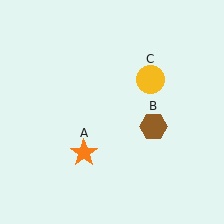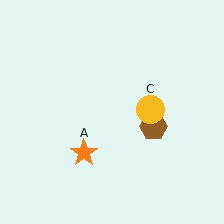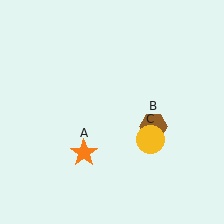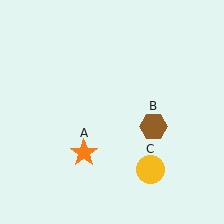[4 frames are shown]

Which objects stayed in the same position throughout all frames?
Orange star (object A) and brown hexagon (object B) remained stationary.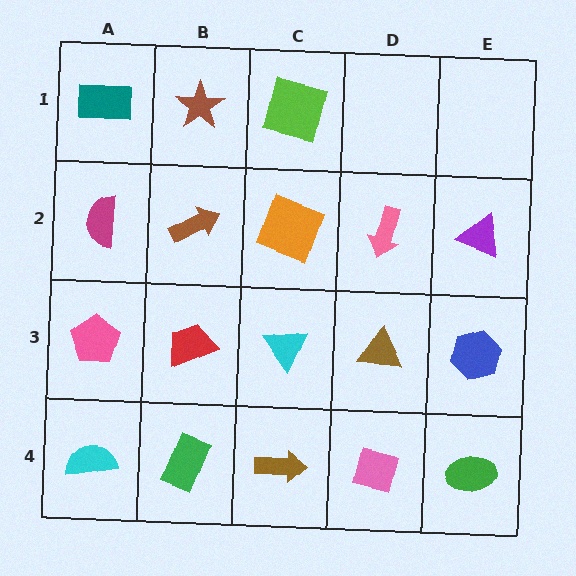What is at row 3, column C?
A cyan triangle.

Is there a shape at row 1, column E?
No, that cell is empty.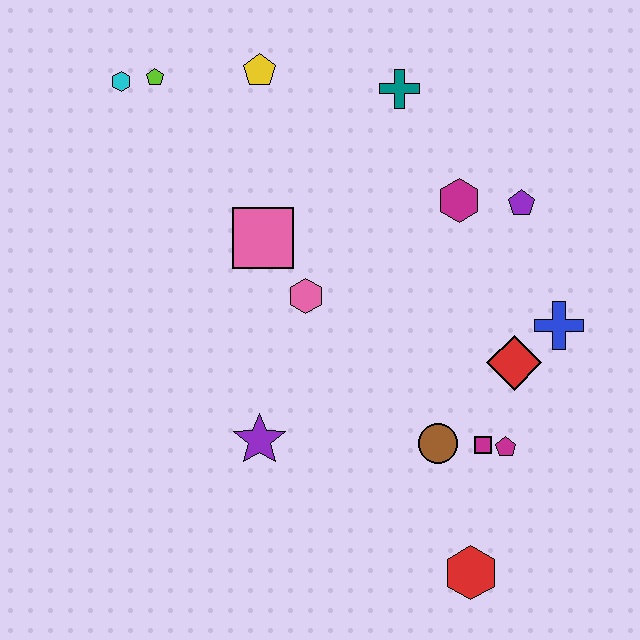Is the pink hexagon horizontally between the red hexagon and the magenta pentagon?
No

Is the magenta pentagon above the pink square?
No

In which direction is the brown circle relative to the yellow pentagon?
The brown circle is below the yellow pentagon.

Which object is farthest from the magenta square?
The cyan hexagon is farthest from the magenta square.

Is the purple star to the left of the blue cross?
Yes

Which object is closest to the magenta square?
The magenta pentagon is closest to the magenta square.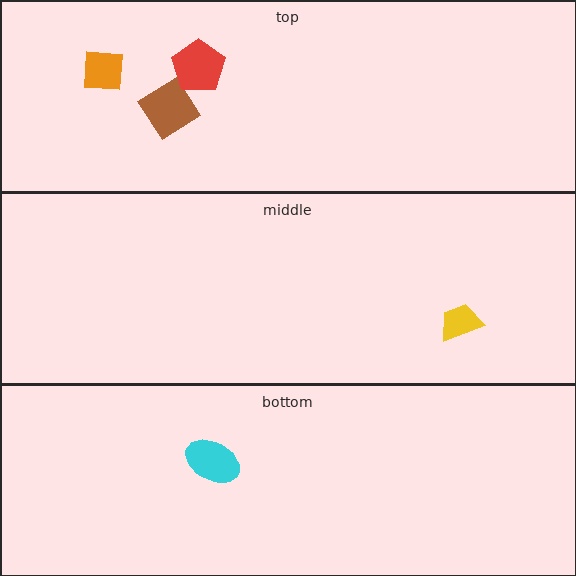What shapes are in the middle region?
The yellow trapezoid.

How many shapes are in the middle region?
1.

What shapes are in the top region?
The orange square, the brown diamond, the red pentagon.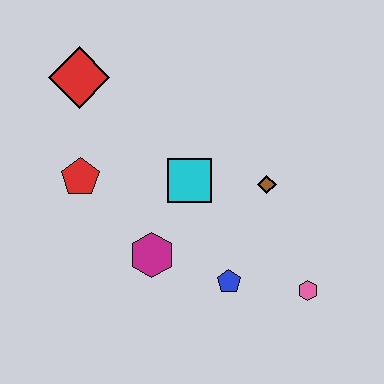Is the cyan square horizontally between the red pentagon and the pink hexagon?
Yes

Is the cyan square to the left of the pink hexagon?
Yes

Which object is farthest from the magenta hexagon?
The red diamond is farthest from the magenta hexagon.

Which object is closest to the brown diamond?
The cyan square is closest to the brown diamond.